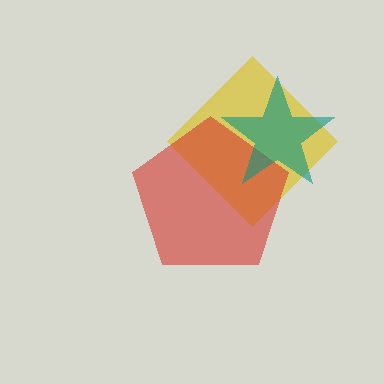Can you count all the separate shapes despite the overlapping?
Yes, there are 3 separate shapes.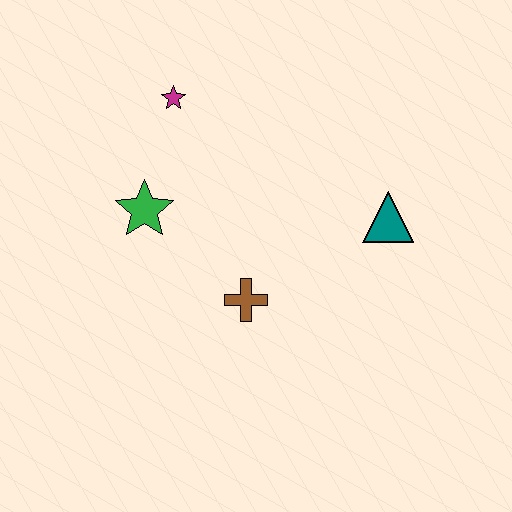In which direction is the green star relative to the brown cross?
The green star is to the left of the brown cross.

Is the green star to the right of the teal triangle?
No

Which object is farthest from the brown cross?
The magenta star is farthest from the brown cross.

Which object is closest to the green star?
The magenta star is closest to the green star.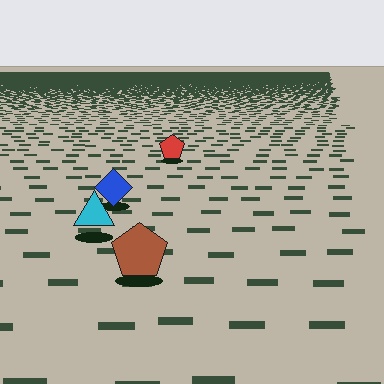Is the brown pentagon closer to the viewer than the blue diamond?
Yes. The brown pentagon is closer — you can tell from the texture gradient: the ground texture is coarser near it.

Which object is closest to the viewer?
The brown pentagon is closest. The texture marks near it are larger and more spread out.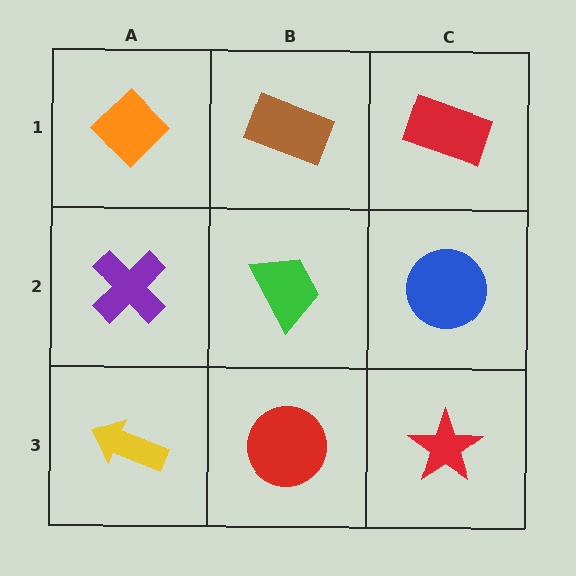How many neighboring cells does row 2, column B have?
4.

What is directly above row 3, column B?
A green trapezoid.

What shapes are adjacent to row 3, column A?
A purple cross (row 2, column A), a red circle (row 3, column B).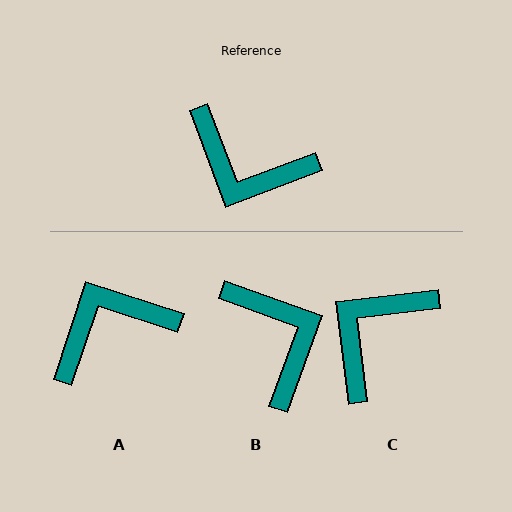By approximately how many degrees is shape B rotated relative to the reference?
Approximately 140 degrees counter-clockwise.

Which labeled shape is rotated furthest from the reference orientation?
B, about 140 degrees away.